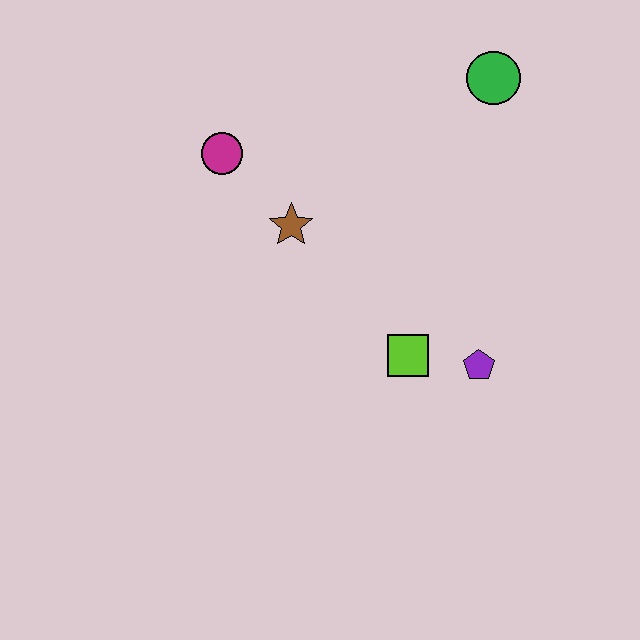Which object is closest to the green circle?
The brown star is closest to the green circle.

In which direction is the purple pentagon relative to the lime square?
The purple pentagon is to the right of the lime square.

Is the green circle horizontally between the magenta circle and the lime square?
No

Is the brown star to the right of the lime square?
No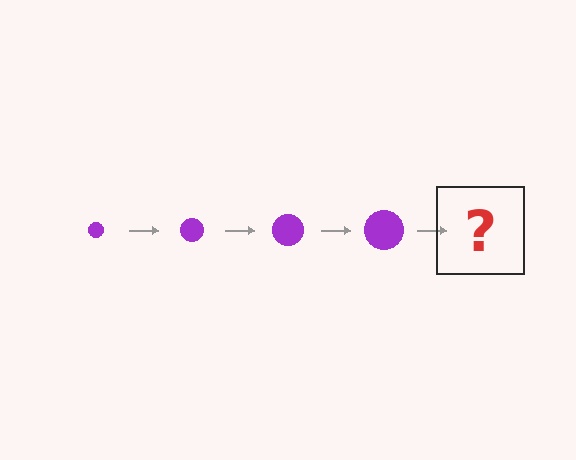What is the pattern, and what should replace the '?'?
The pattern is that the circle gets progressively larger each step. The '?' should be a purple circle, larger than the previous one.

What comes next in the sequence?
The next element should be a purple circle, larger than the previous one.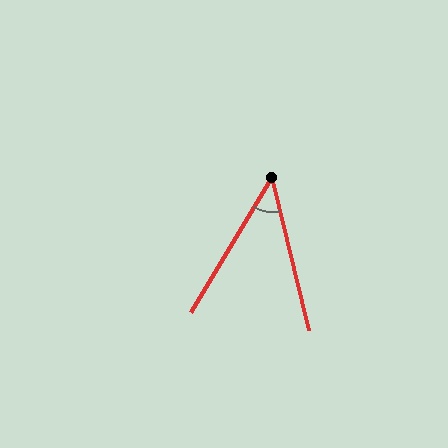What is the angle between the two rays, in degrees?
Approximately 45 degrees.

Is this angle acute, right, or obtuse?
It is acute.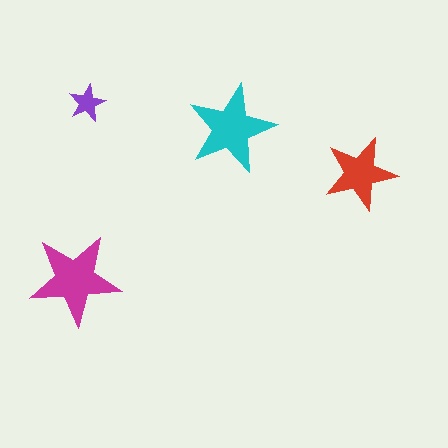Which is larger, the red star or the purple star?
The red one.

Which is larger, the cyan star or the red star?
The cyan one.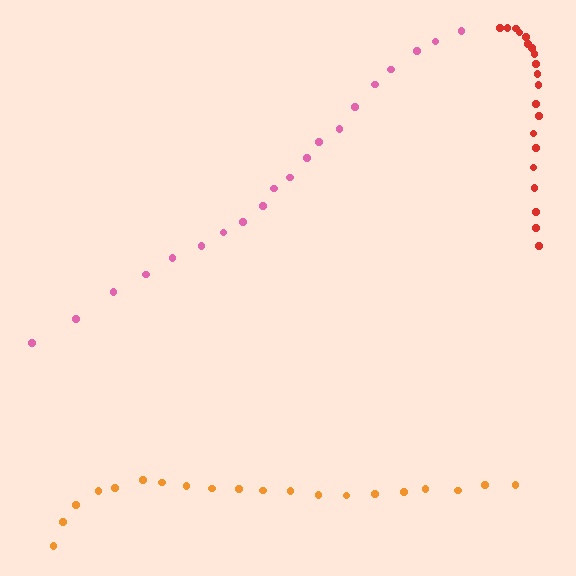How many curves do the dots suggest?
There are 3 distinct paths.